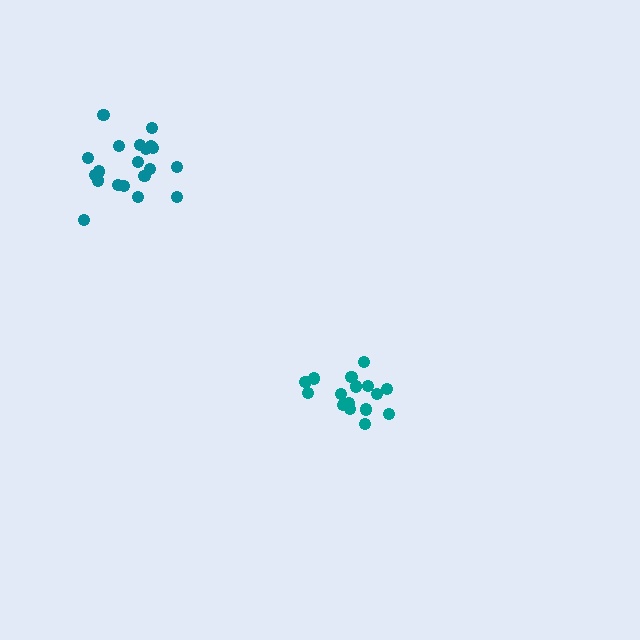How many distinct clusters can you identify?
There are 2 distinct clusters.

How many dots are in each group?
Group 1: 16 dots, Group 2: 20 dots (36 total).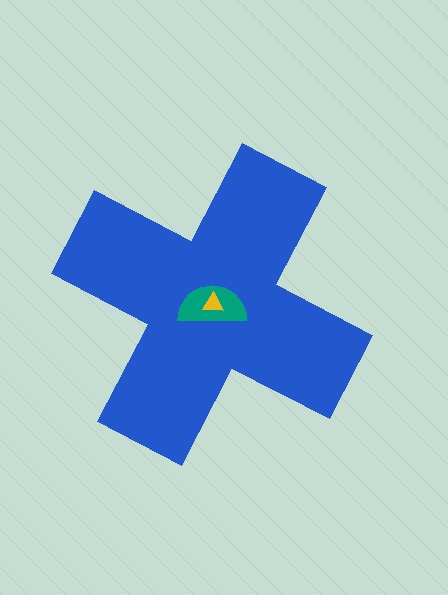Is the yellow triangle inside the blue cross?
Yes.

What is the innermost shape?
The yellow triangle.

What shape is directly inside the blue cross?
The teal semicircle.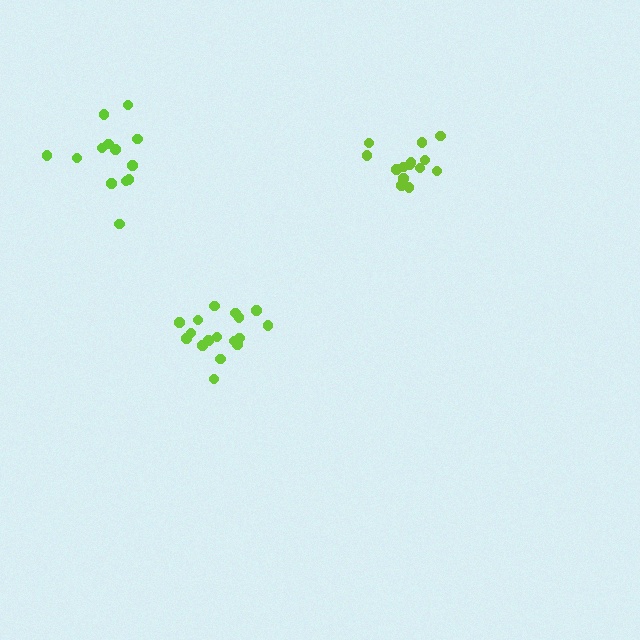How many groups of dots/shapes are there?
There are 3 groups.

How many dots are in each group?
Group 1: 13 dots, Group 2: 17 dots, Group 3: 14 dots (44 total).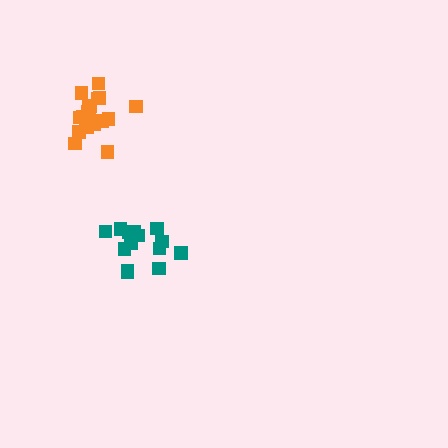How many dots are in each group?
Group 1: 16 dots, Group 2: 18 dots (34 total).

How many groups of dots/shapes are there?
There are 2 groups.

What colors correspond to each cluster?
The clusters are colored: teal, orange.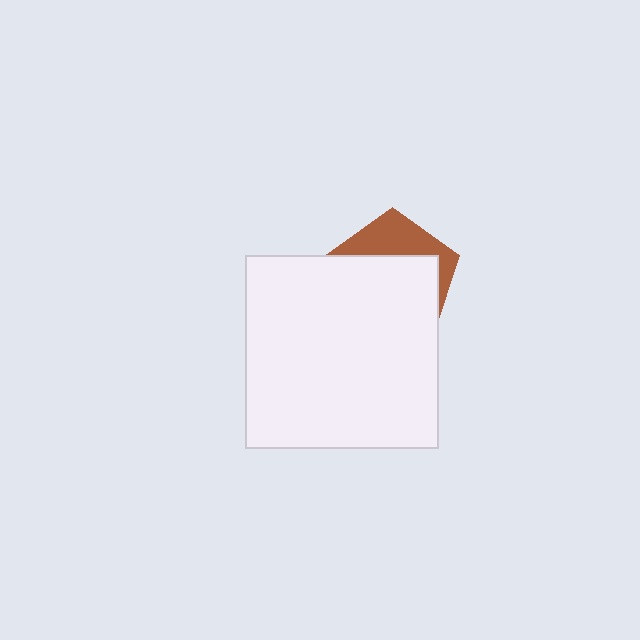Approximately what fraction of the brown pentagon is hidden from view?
Roughly 67% of the brown pentagon is hidden behind the white square.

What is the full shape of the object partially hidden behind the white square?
The partially hidden object is a brown pentagon.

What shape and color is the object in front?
The object in front is a white square.